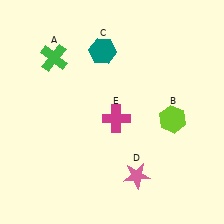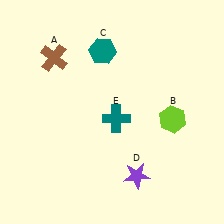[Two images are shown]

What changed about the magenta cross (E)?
In Image 1, E is magenta. In Image 2, it changed to teal.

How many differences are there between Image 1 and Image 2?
There are 3 differences between the two images.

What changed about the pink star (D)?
In Image 1, D is pink. In Image 2, it changed to purple.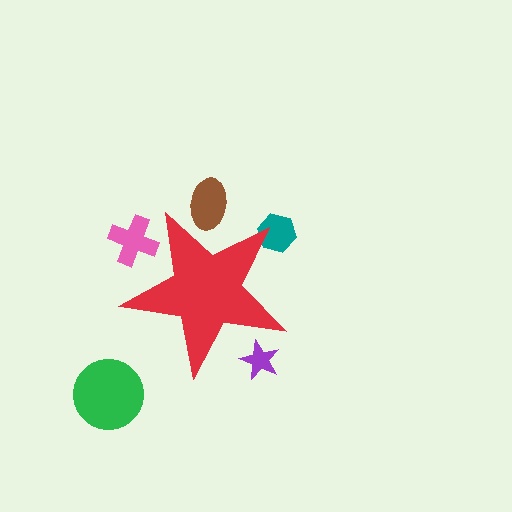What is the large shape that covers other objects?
A red star.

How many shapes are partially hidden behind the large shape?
4 shapes are partially hidden.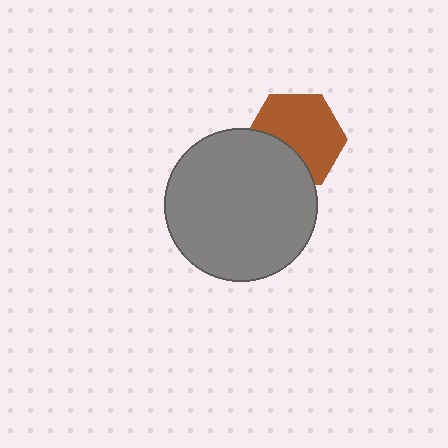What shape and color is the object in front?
The object in front is a gray circle.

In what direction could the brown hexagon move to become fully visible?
The brown hexagon could move up. That would shift it out from behind the gray circle entirely.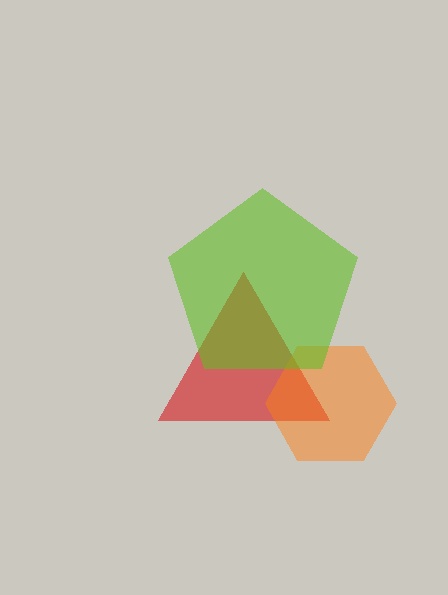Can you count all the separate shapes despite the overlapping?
Yes, there are 3 separate shapes.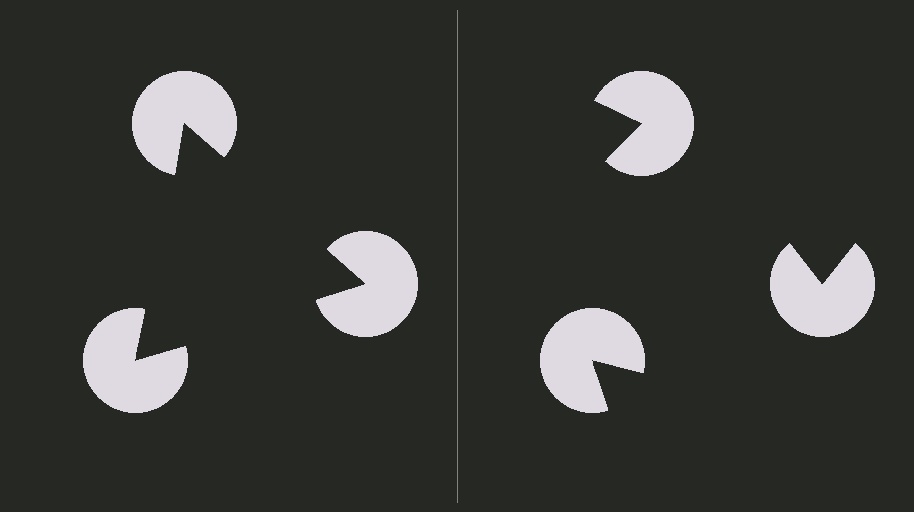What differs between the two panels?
The pac-man discs are positioned identically on both sides; only the wedge orientations differ. On the left they align to a triangle; on the right they are misaligned.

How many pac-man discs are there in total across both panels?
6 — 3 on each side.